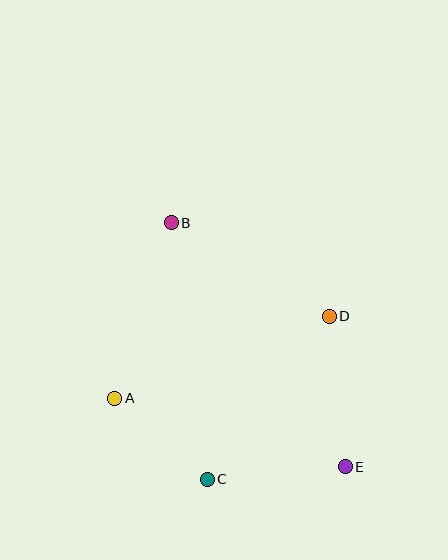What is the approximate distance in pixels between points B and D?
The distance between B and D is approximately 184 pixels.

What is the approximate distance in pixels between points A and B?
The distance between A and B is approximately 185 pixels.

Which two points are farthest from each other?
Points B and E are farthest from each other.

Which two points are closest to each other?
Points A and C are closest to each other.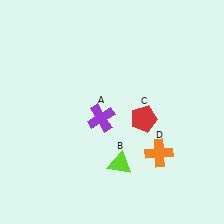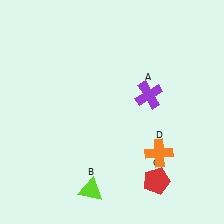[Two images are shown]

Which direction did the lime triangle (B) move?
The lime triangle (B) moved left.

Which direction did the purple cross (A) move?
The purple cross (A) moved right.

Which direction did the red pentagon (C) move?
The red pentagon (C) moved down.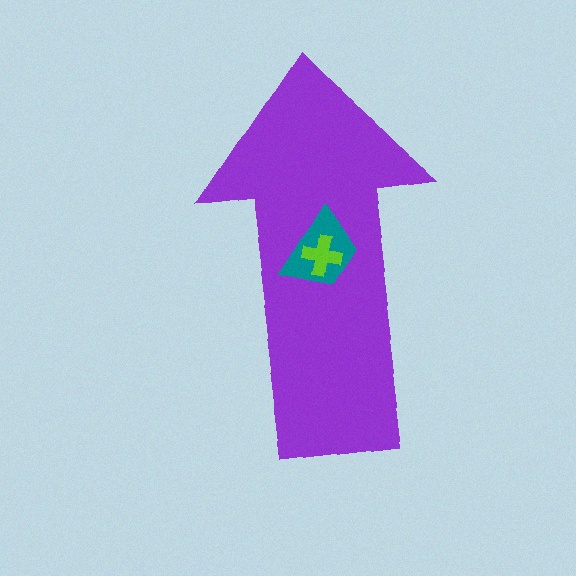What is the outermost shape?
The purple arrow.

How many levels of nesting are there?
3.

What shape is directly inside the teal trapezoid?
The lime cross.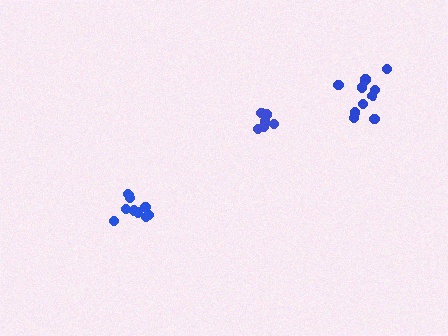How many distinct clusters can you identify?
There are 3 distinct clusters.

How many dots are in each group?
Group 1: 10 dots, Group 2: 6 dots, Group 3: 11 dots (27 total).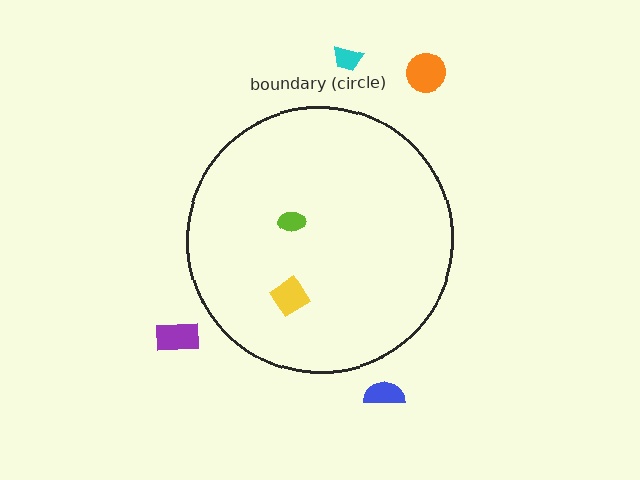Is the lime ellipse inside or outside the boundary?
Inside.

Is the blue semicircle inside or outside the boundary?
Outside.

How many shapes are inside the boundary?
2 inside, 4 outside.